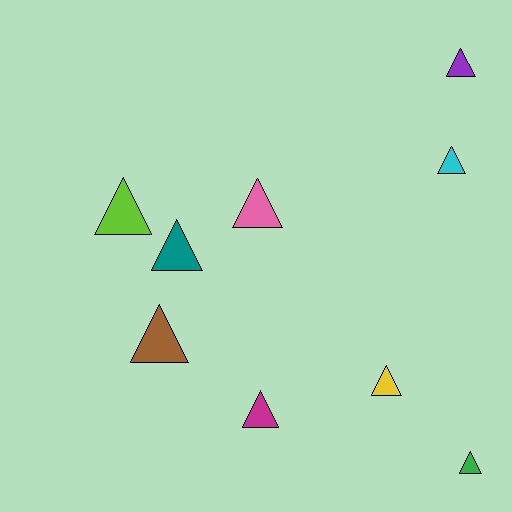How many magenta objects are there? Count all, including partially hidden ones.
There is 1 magenta object.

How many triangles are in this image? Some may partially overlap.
There are 9 triangles.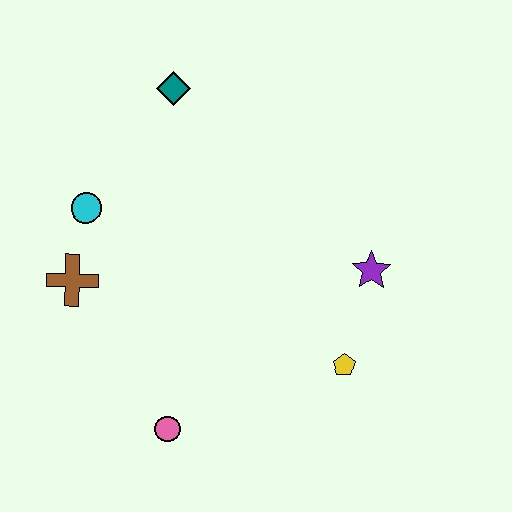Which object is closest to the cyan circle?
The brown cross is closest to the cyan circle.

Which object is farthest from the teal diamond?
The pink circle is farthest from the teal diamond.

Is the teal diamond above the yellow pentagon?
Yes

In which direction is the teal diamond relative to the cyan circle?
The teal diamond is above the cyan circle.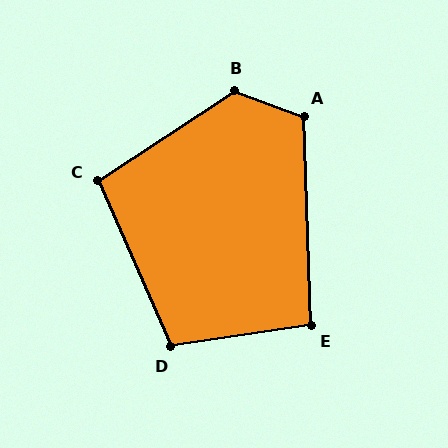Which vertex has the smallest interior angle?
E, at approximately 96 degrees.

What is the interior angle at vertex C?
Approximately 100 degrees (obtuse).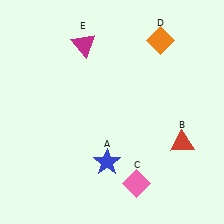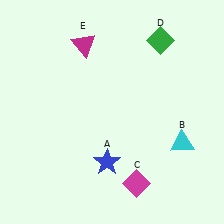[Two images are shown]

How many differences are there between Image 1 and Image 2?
There are 3 differences between the two images.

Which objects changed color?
B changed from red to cyan. C changed from pink to magenta. D changed from orange to green.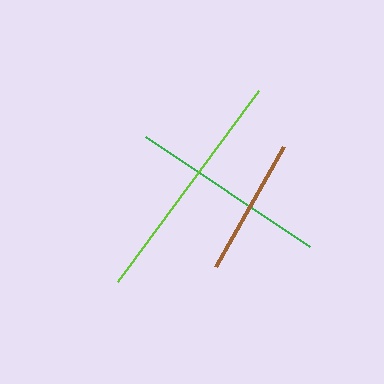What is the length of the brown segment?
The brown segment is approximately 138 pixels long.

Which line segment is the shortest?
The brown line is the shortest at approximately 138 pixels.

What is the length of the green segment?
The green segment is approximately 197 pixels long.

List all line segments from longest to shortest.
From longest to shortest: lime, green, brown.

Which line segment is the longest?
The lime line is the longest at approximately 238 pixels.